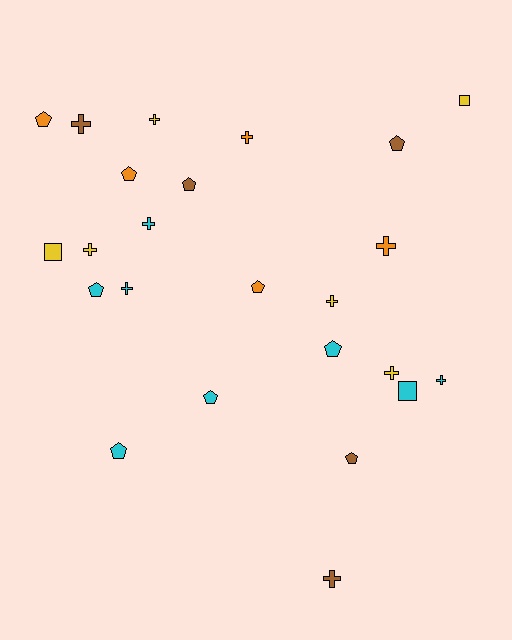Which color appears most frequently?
Cyan, with 8 objects.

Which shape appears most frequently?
Cross, with 11 objects.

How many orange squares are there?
There are no orange squares.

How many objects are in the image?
There are 24 objects.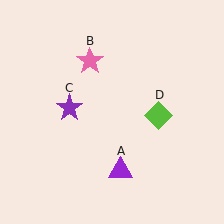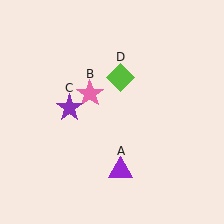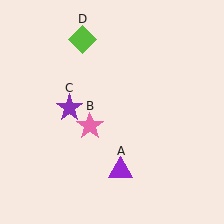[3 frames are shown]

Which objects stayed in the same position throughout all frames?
Purple triangle (object A) and purple star (object C) remained stationary.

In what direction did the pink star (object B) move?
The pink star (object B) moved down.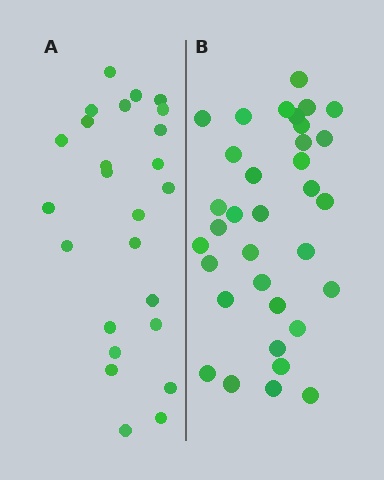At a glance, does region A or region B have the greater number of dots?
Region B (the right region) has more dots.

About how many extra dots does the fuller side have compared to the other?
Region B has roughly 8 or so more dots than region A.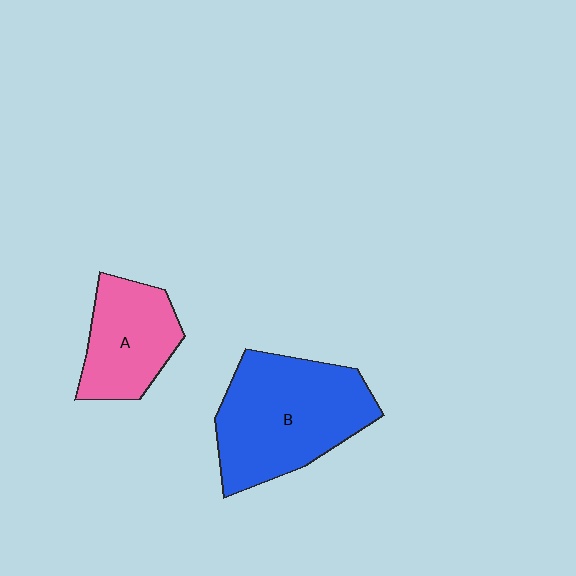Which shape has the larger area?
Shape B (blue).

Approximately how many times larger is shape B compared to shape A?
Approximately 1.7 times.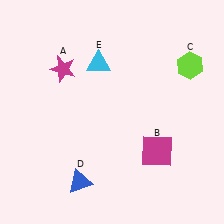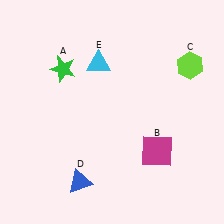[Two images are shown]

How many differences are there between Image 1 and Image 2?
There is 1 difference between the two images.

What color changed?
The star (A) changed from magenta in Image 1 to green in Image 2.